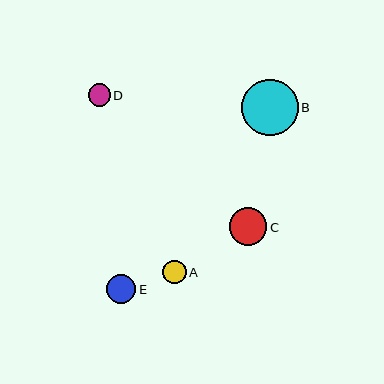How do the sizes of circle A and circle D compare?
Circle A and circle D are approximately the same size.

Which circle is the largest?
Circle B is the largest with a size of approximately 56 pixels.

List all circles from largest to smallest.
From largest to smallest: B, C, E, A, D.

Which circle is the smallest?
Circle D is the smallest with a size of approximately 22 pixels.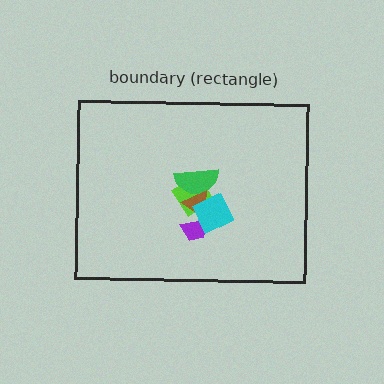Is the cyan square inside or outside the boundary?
Inside.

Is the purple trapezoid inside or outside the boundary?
Inside.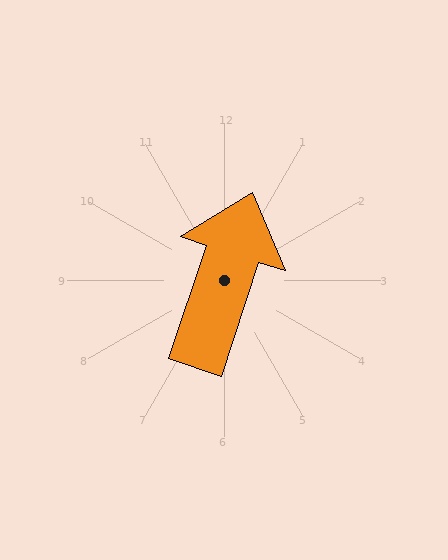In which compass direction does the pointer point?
North.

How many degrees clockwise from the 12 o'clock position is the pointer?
Approximately 18 degrees.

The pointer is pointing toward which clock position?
Roughly 1 o'clock.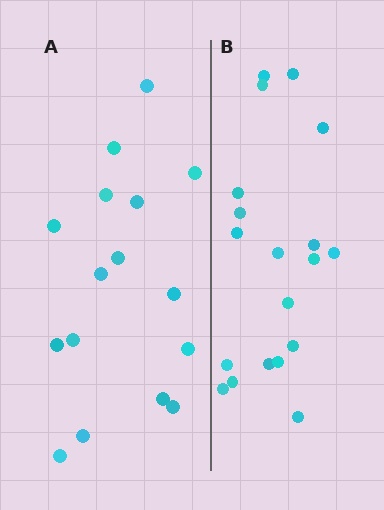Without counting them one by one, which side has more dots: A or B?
Region B (the right region) has more dots.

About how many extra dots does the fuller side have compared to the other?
Region B has just a few more — roughly 2 or 3 more dots than region A.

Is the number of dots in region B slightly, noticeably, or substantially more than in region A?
Region B has only slightly more — the two regions are fairly close. The ratio is roughly 1.2 to 1.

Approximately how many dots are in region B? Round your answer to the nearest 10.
About 20 dots. (The exact count is 19, which rounds to 20.)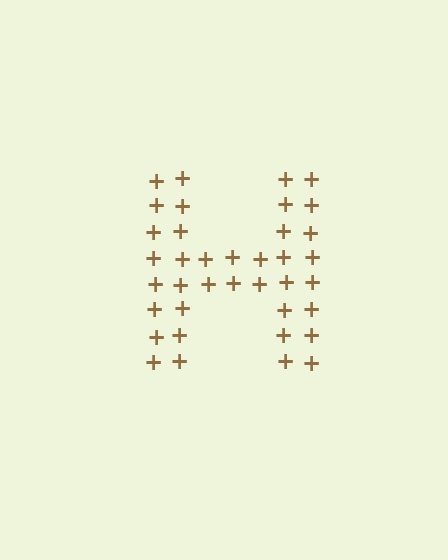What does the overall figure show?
The overall figure shows the letter H.